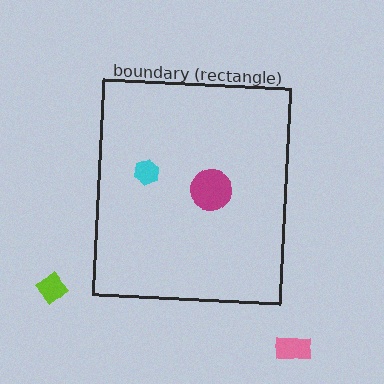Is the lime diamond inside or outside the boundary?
Outside.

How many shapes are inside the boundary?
2 inside, 2 outside.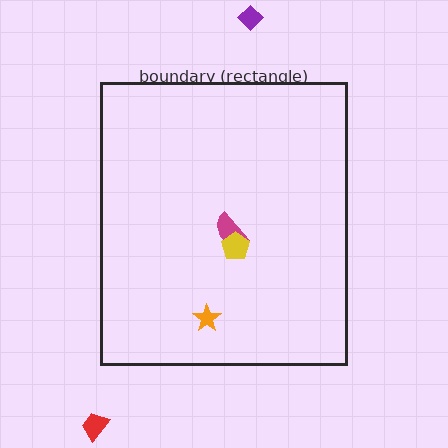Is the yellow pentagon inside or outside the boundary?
Inside.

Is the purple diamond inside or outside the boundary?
Outside.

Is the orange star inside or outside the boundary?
Inside.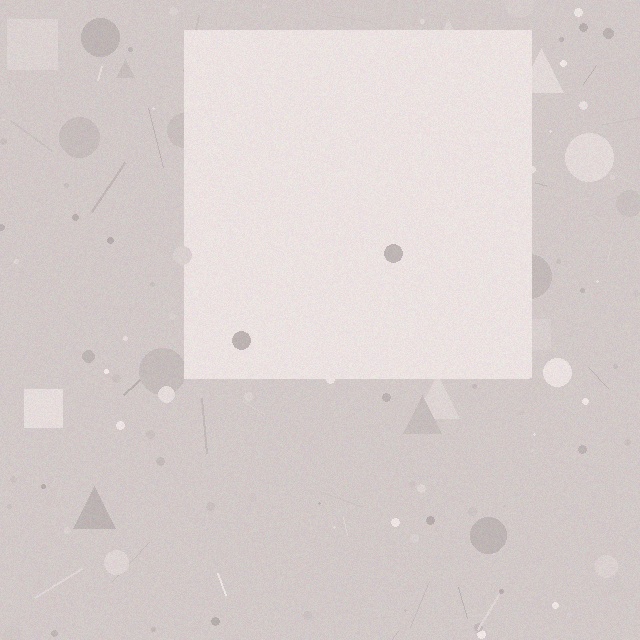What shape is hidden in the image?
A square is hidden in the image.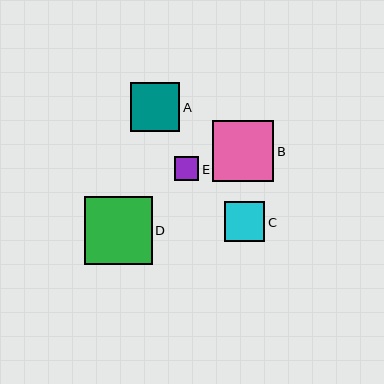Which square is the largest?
Square D is the largest with a size of approximately 68 pixels.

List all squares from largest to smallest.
From largest to smallest: D, B, A, C, E.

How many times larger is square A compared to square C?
Square A is approximately 1.2 times the size of square C.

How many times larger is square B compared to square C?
Square B is approximately 1.5 times the size of square C.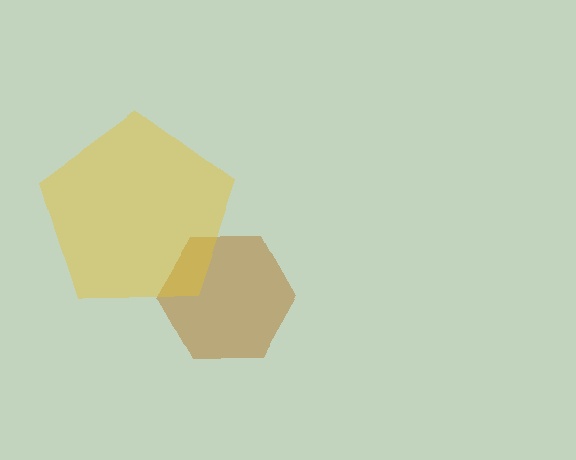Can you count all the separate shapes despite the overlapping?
Yes, there are 2 separate shapes.